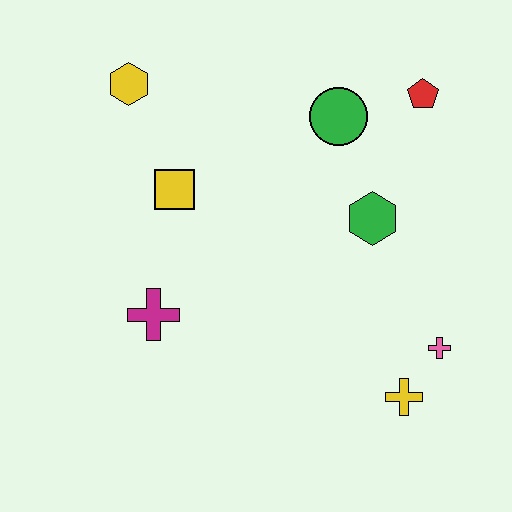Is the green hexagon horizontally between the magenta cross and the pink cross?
Yes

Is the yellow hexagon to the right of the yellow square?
No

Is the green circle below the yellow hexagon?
Yes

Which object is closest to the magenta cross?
The yellow square is closest to the magenta cross.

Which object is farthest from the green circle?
The yellow cross is farthest from the green circle.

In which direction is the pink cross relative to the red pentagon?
The pink cross is below the red pentagon.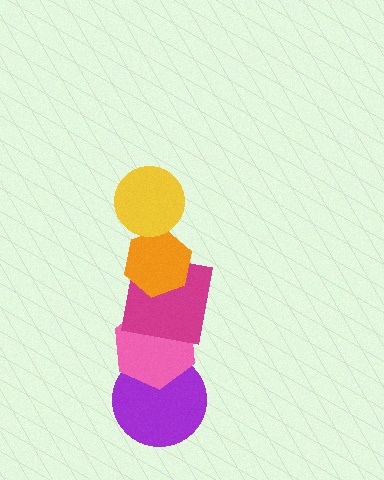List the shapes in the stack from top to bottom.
From top to bottom: the yellow circle, the orange hexagon, the magenta square, the pink hexagon, the purple circle.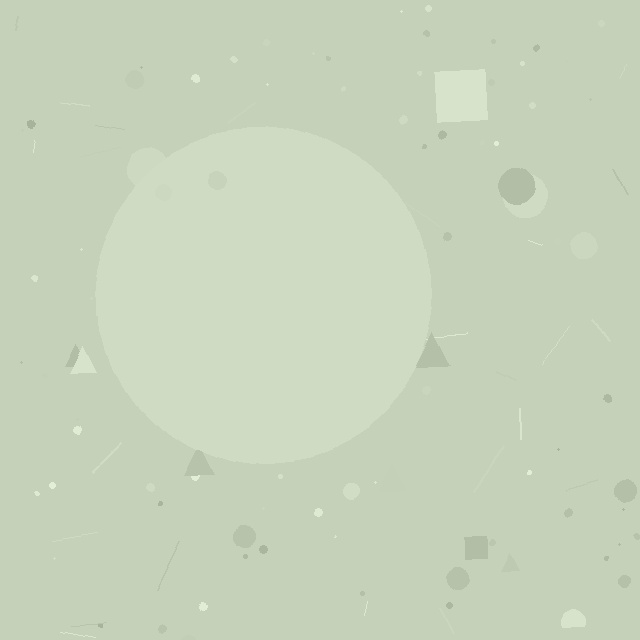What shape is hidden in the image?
A circle is hidden in the image.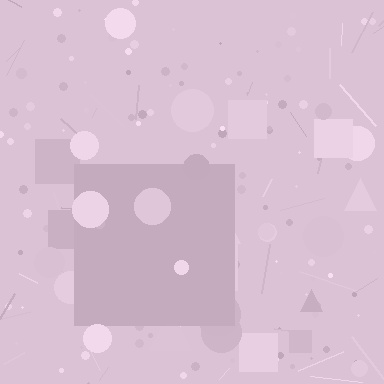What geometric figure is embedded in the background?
A square is embedded in the background.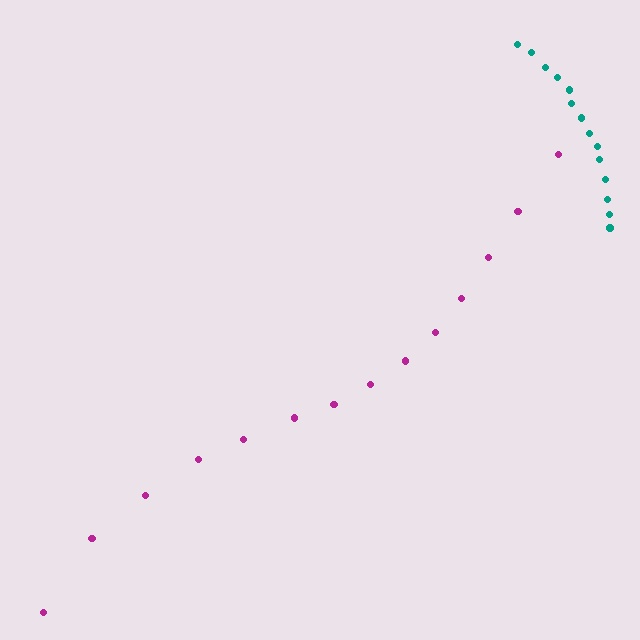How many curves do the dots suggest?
There are 2 distinct paths.